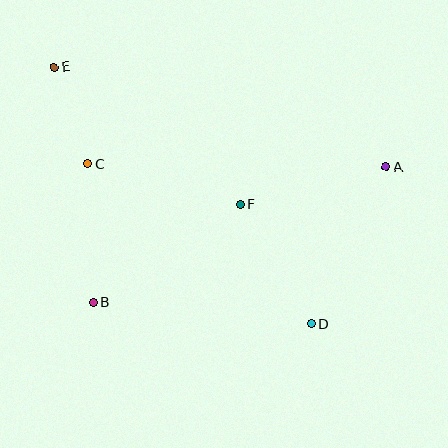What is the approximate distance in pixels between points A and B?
The distance between A and B is approximately 323 pixels.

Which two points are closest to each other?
Points C and E are closest to each other.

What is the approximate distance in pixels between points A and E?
The distance between A and E is approximately 347 pixels.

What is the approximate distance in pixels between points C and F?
The distance between C and F is approximately 158 pixels.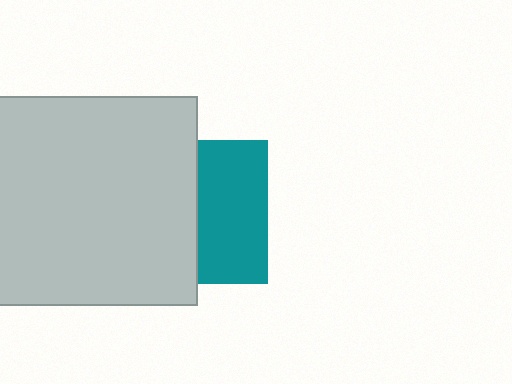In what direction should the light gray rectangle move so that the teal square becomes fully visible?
The light gray rectangle should move left. That is the shortest direction to clear the overlap and leave the teal square fully visible.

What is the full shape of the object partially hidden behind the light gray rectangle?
The partially hidden object is a teal square.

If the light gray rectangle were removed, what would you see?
You would see the complete teal square.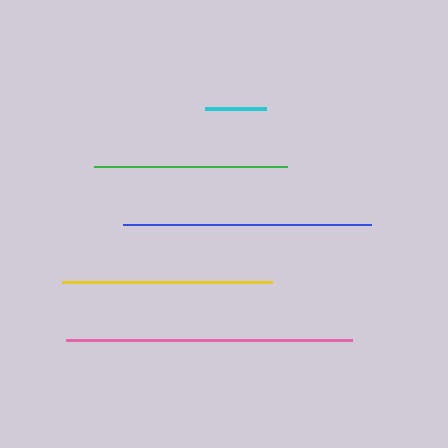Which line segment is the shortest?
The cyan line is the shortest at approximately 61 pixels.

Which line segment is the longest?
The pink line is the longest at approximately 285 pixels.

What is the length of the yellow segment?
The yellow segment is approximately 210 pixels long.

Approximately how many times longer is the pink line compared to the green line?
The pink line is approximately 1.5 times the length of the green line.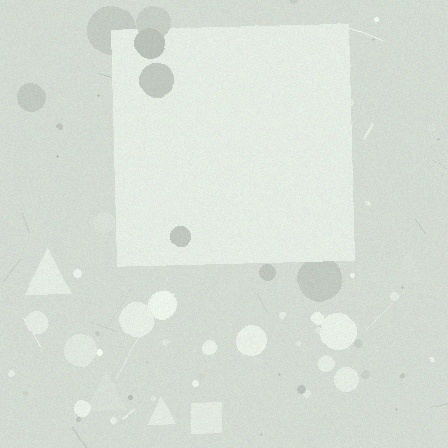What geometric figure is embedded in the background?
A square is embedded in the background.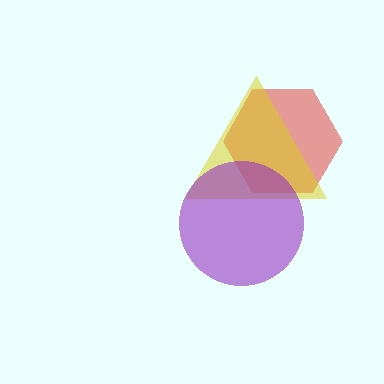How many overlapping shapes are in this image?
There are 3 overlapping shapes in the image.